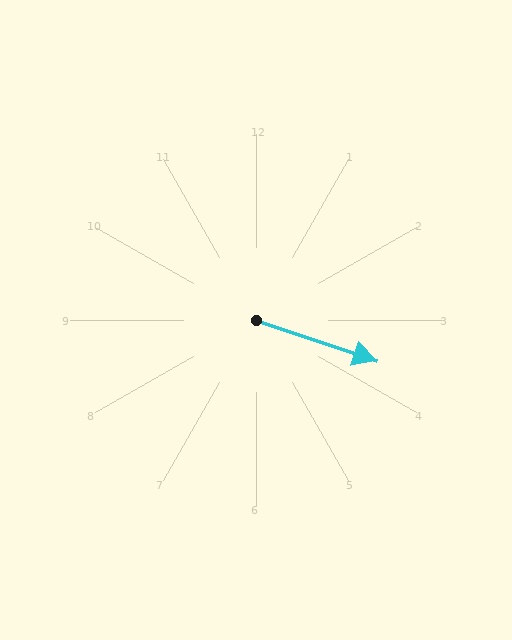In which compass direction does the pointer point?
East.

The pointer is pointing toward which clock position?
Roughly 4 o'clock.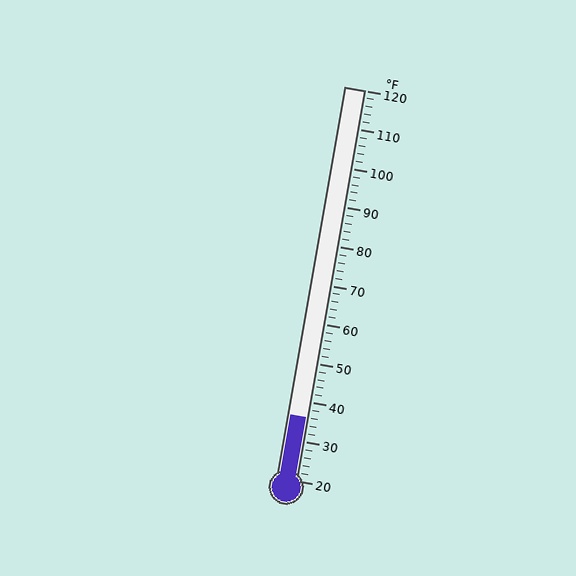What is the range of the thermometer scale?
The thermometer scale ranges from 20°F to 120°F.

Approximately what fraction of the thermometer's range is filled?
The thermometer is filled to approximately 15% of its range.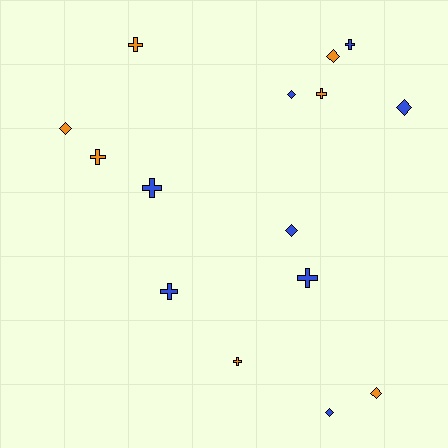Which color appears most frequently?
Blue, with 8 objects.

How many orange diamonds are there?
There are 3 orange diamonds.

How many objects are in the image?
There are 15 objects.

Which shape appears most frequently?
Cross, with 8 objects.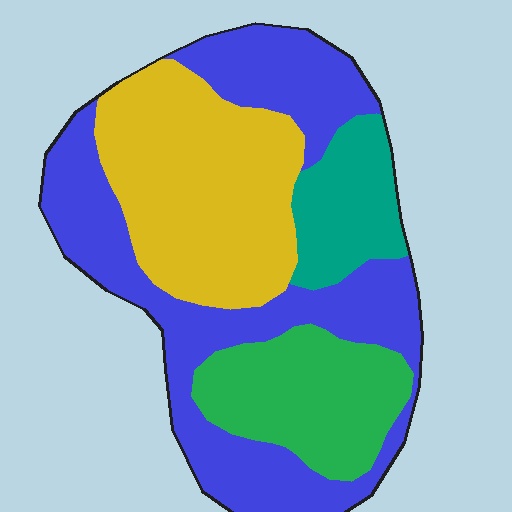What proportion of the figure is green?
Green takes up between a sixth and a third of the figure.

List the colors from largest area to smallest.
From largest to smallest: blue, yellow, green, teal.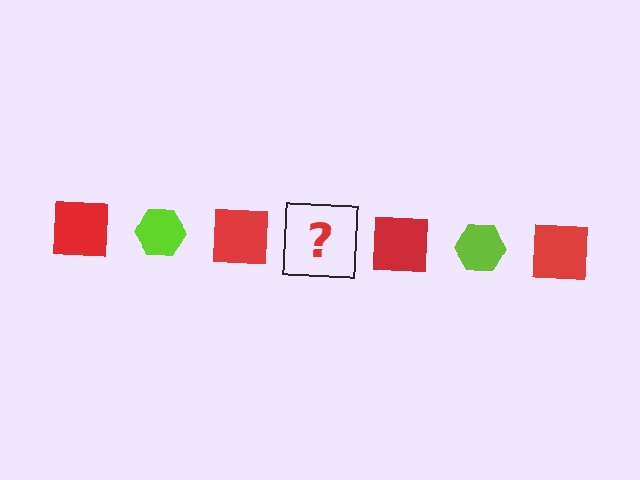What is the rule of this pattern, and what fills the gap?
The rule is that the pattern alternates between red square and lime hexagon. The gap should be filled with a lime hexagon.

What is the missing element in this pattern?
The missing element is a lime hexagon.